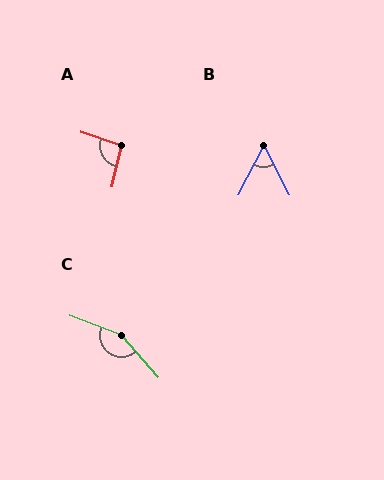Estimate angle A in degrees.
Approximately 96 degrees.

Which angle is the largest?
C, at approximately 152 degrees.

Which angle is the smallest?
B, at approximately 55 degrees.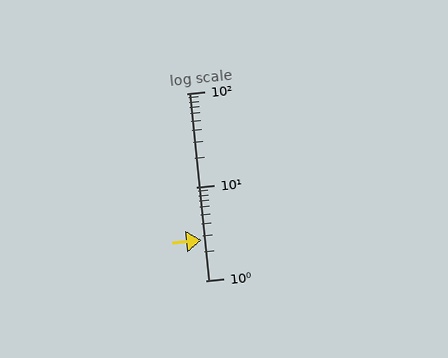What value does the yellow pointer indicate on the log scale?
The pointer indicates approximately 2.7.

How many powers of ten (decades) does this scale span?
The scale spans 2 decades, from 1 to 100.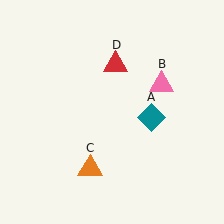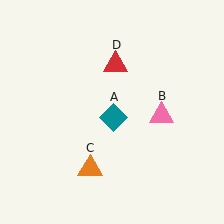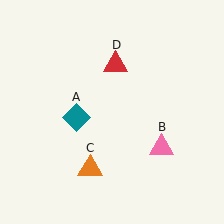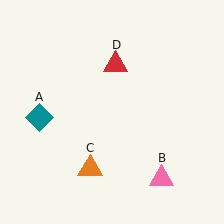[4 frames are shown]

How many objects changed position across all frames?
2 objects changed position: teal diamond (object A), pink triangle (object B).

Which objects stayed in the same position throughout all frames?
Orange triangle (object C) and red triangle (object D) remained stationary.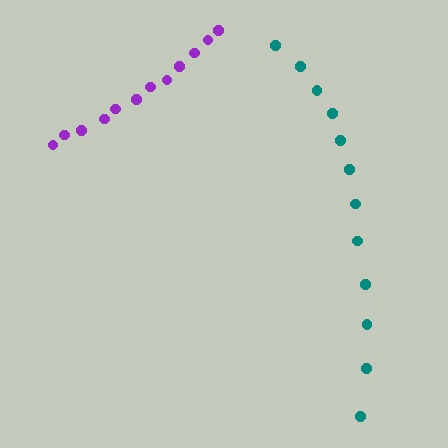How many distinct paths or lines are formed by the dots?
There are 2 distinct paths.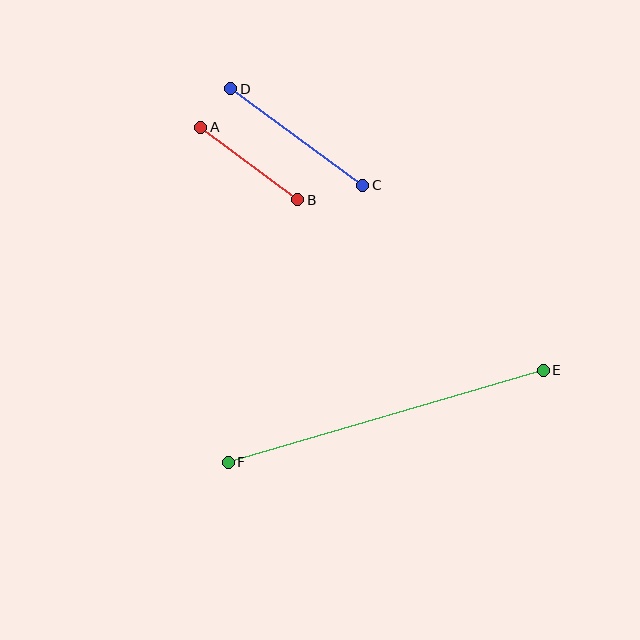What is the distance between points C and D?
The distance is approximately 163 pixels.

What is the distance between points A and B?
The distance is approximately 121 pixels.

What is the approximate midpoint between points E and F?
The midpoint is at approximately (386, 416) pixels.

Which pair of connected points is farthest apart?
Points E and F are farthest apart.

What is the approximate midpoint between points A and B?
The midpoint is at approximately (249, 163) pixels.